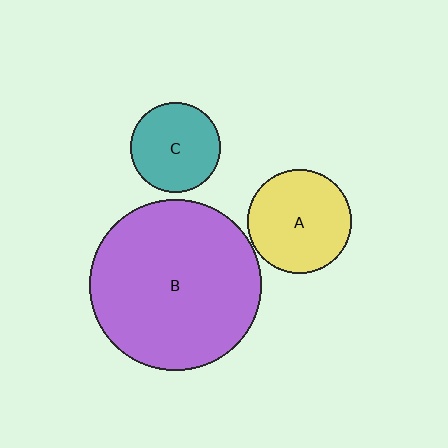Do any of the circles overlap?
No, none of the circles overlap.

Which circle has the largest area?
Circle B (purple).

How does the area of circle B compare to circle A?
Approximately 2.7 times.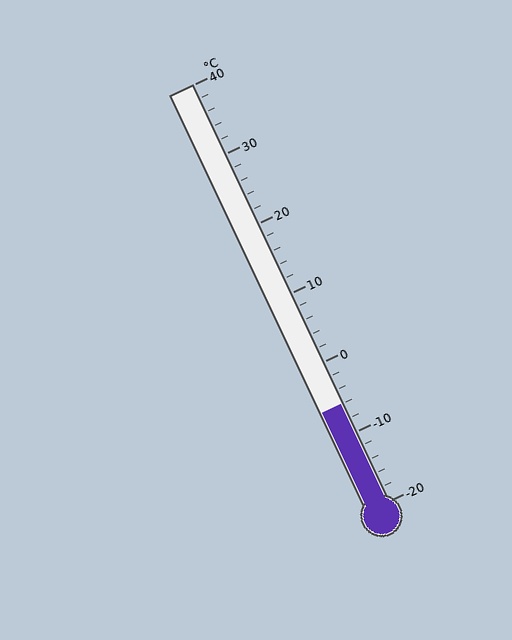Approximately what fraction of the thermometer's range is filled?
The thermometer is filled to approximately 25% of its range.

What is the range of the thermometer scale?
The thermometer scale ranges from -20°C to 40°C.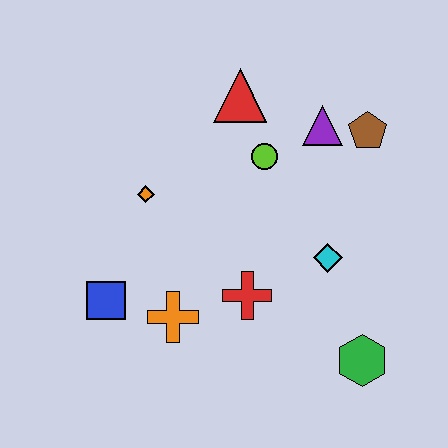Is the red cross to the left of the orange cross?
No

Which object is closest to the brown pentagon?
The purple triangle is closest to the brown pentagon.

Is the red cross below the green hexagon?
No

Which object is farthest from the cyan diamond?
The blue square is farthest from the cyan diamond.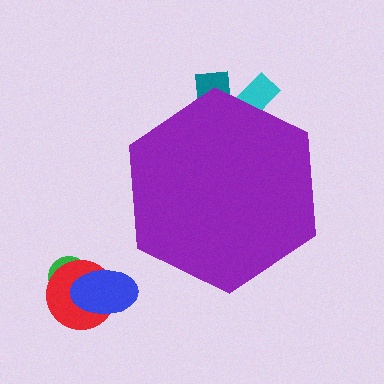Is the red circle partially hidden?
No, the red circle is fully visible.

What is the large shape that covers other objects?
A purple hexagon.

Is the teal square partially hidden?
Yes, the teal square is partially hidden behind the purple hexagon.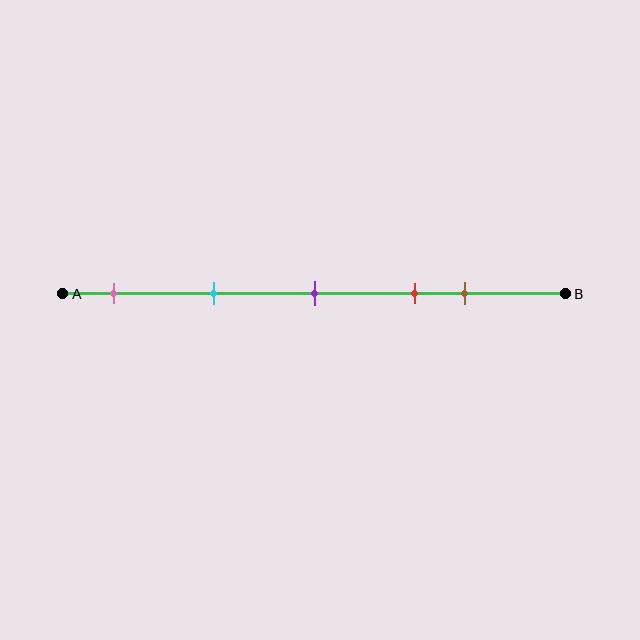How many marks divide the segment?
There are 5 marks dividing the segment.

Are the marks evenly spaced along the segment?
No, the marks are not evenly spaced.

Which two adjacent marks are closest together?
The red and brown marks are the closest adjacent pair.